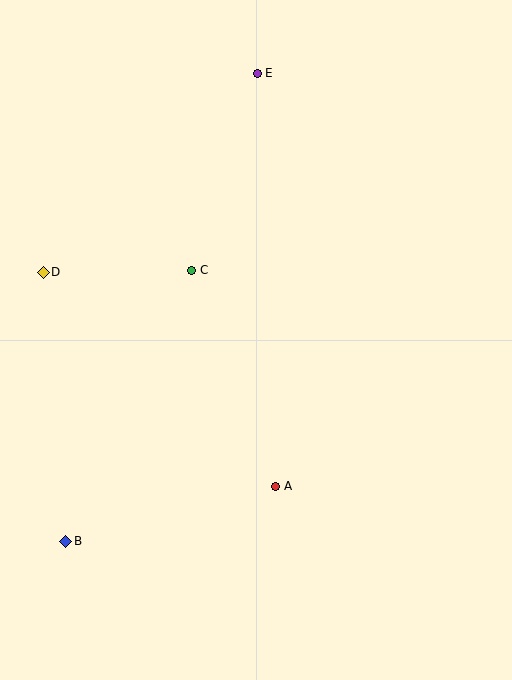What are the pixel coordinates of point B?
Point B is at (66, 541).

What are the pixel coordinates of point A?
Point A is at (276, 486).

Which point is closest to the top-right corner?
Point E is closest to the top-right corner.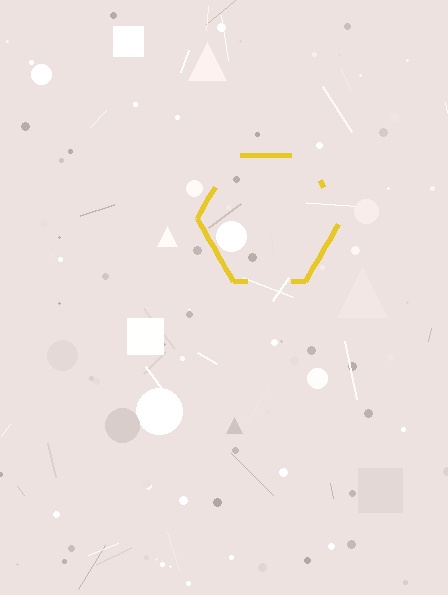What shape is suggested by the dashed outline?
The dashed outline suggests a hexagon.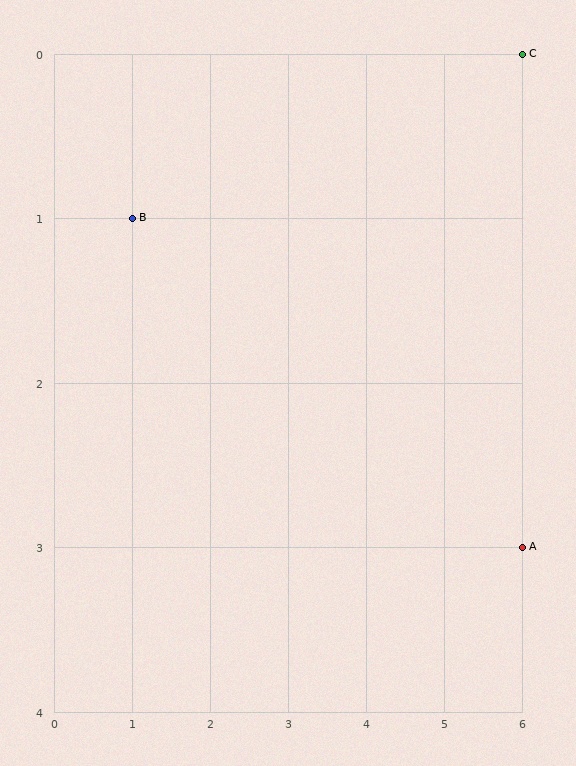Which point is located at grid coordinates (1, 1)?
Point B is at (1, 1).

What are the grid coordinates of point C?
Point C is at grid coordinates (6, 0).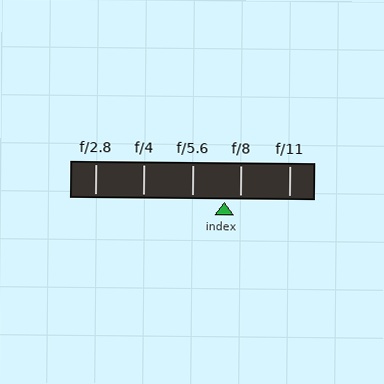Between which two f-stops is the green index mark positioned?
The index mark is between f/5.6 and f/8.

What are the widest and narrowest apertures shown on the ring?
The widest aperture shown is f/2.8 and the narrowest is f/11.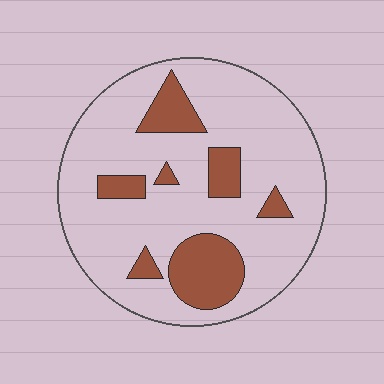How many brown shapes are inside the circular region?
7.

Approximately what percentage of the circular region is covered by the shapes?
Approximately 20%.